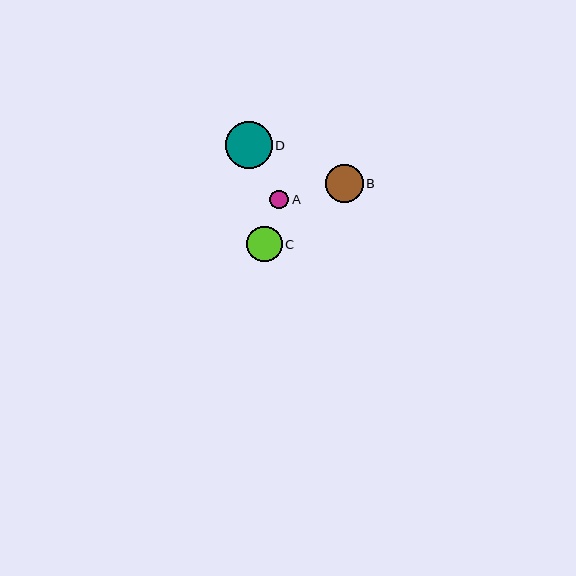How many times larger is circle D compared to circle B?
Circle D is approximately 1.2 times the size of circle B.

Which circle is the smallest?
Circle A is the smallest with a size of approximately 19 pixels.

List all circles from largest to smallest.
From largest to smallest: D, B, C, A.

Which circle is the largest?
Circle D is the largest with a size of approximately 47 pixels.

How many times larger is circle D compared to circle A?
Circle D is approximately 2.5 times the size of circle A.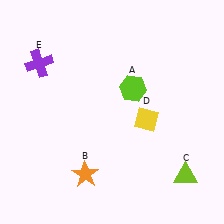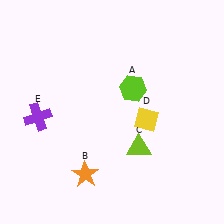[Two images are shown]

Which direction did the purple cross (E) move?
The purple cross (E) moved down.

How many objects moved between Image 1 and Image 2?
2 objects moved between the two images.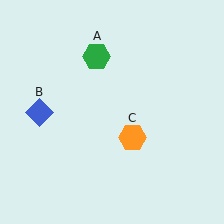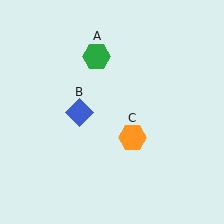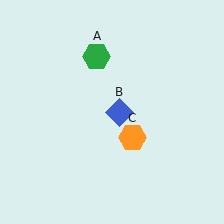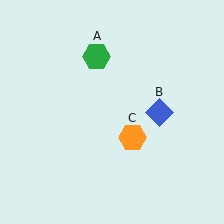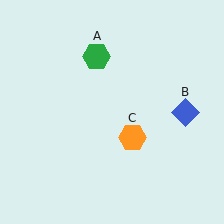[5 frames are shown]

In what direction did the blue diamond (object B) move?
The blue diamond (object B) moved right.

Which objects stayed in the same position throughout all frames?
Green hexagon (object A) and orange hexagon (object C) remained stationary.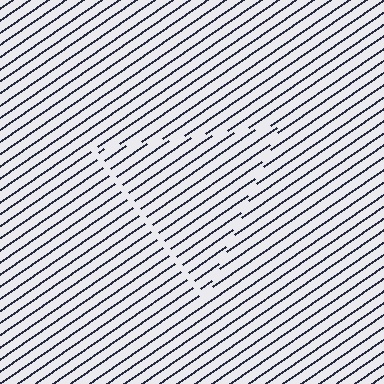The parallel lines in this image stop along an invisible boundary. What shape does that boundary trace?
An illusory triangle. The interior of the shape contains the same grating, shifted by half a period — the contour is defined by the phase discontinuity where line-ends from the inner and outer gratings abut.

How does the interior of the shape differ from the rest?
The interior of the shape contains the same grating, shifted by half a period — the contour is defined by the phase discontinuity where line-ends from the inner and outer gratings abut.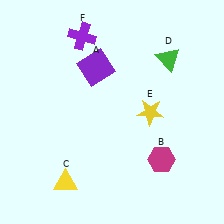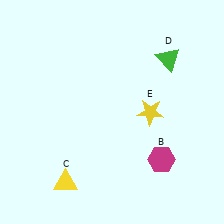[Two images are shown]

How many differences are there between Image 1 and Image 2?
There are 2 differences between the two images.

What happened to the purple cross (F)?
The purple cross (F) was removed in Image 2. It was in the top-left area of Image 1.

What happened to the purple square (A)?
The purple square (A) was removed in Image 2. It was in the top-left area of Image 1.